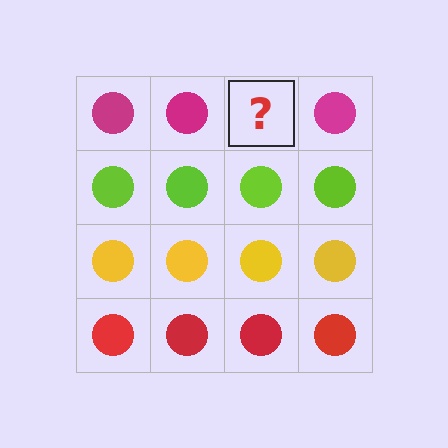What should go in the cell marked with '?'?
The missing cell should contain a magenta circle.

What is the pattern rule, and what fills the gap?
The rule is that each row has a consistent color. The gap should be filled with a magenta circle.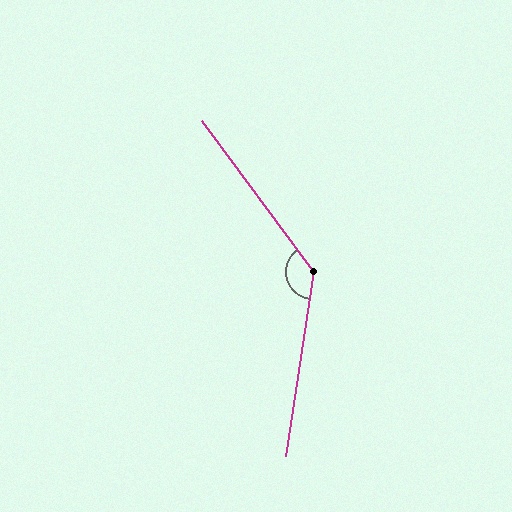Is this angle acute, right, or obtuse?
It is obtuse.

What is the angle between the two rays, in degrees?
Approximately 135 degrees.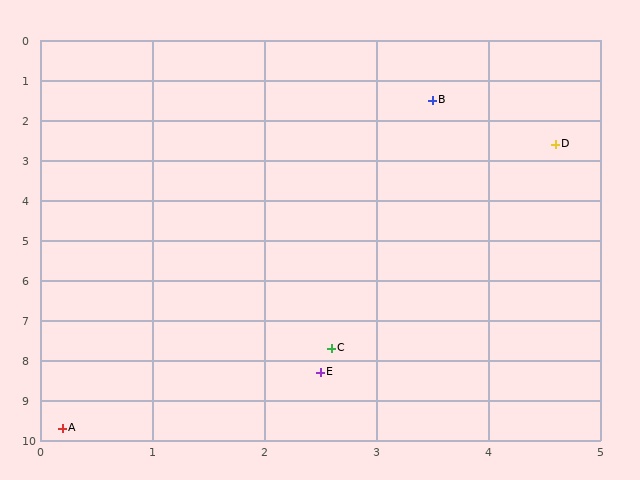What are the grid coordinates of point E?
Point E is at approximately (2.5, 8.3).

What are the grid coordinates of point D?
Point D is at approximately (4.6, 2.6).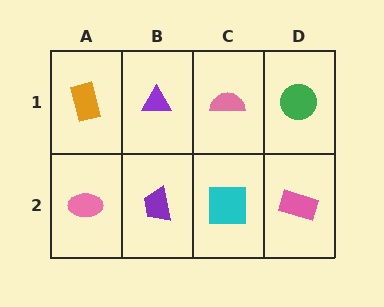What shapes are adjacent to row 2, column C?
A pink semicircle (row 1, column C), a purple trapezoid (row 2, column B), a pink rectangle (row 2, column D).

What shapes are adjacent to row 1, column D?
A pink rectangle (row 2, column D), a pink semicircle (row 1, column C).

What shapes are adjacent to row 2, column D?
A green circle (row 1, column D), a cyan square (row 2, column C).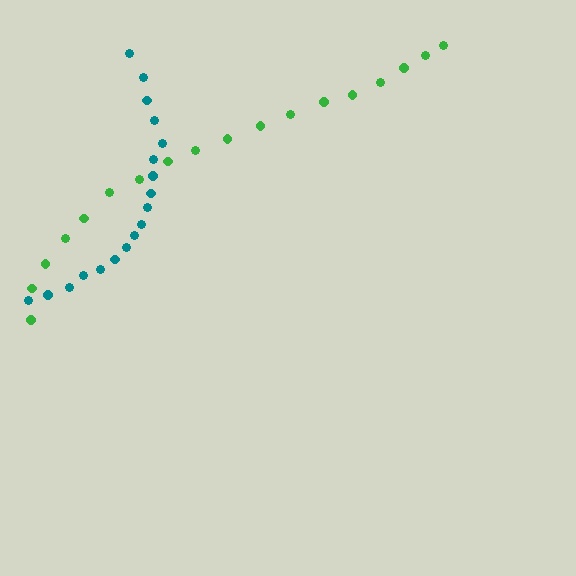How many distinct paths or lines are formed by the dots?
There are 2 distinct paths.